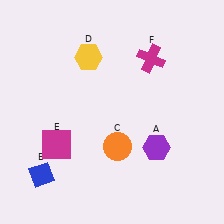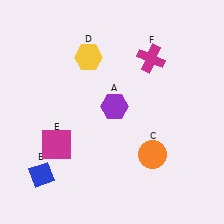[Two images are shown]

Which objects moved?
The objects that moved are: the purple hexagon (A), the orange circle (C).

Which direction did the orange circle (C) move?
The orange circle (C) moved right.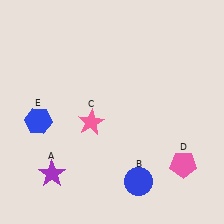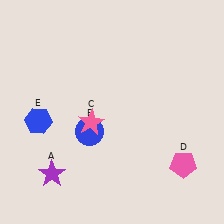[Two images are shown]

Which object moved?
The blue circle (B) moved up.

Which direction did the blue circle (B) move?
The blue circle (B) moved up.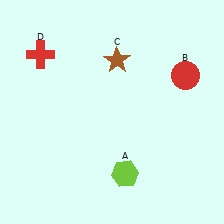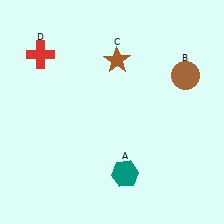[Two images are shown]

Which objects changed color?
A changed from lime to teal. B changed from red to brown.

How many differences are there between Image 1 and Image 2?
There are 2 differences between the two images.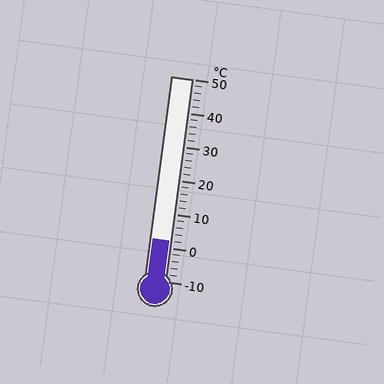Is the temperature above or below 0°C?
The temperature is above 0°C.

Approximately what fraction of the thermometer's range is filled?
The thermometer is filled to approximately 20% of its range.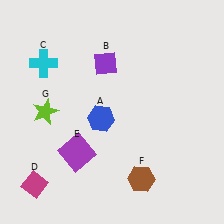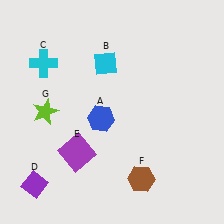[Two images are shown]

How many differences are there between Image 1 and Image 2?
There are 2 differences between the two images.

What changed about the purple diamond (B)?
In Image 1, B is purple. In Image 2, it changed to cyan.